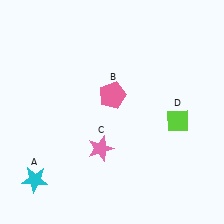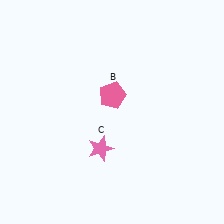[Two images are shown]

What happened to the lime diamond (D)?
The lime diamond (D) was removed in Image 2. It was in the bottom-right area of Image 1.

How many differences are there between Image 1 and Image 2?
There are 2 differences between the two images.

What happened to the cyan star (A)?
The cyan star (A) was removed in Image 2. It was in the bottom-left area of Image 1.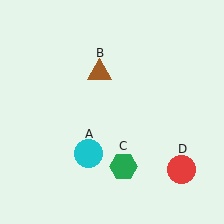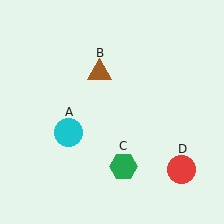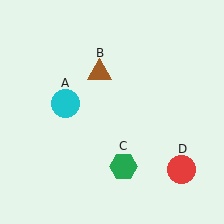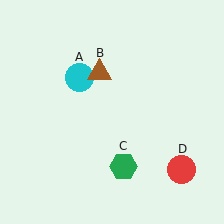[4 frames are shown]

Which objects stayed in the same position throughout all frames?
Brown triangle (object B) and green hexagon (object C) and red circle (object D) remained stationary.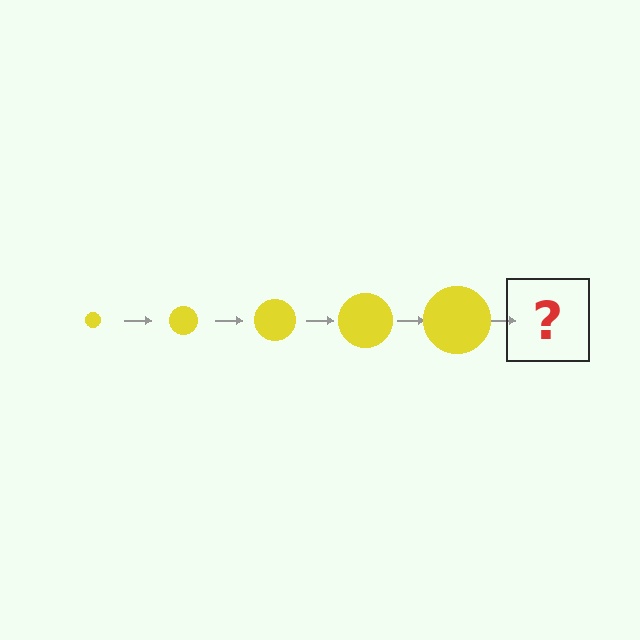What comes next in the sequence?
The next element should be a yellow circle, larger than the previous one.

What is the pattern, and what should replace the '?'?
The pattern is that the circle gets progressively larger each step. The '?' should be a yellow circle, larger than the previous one.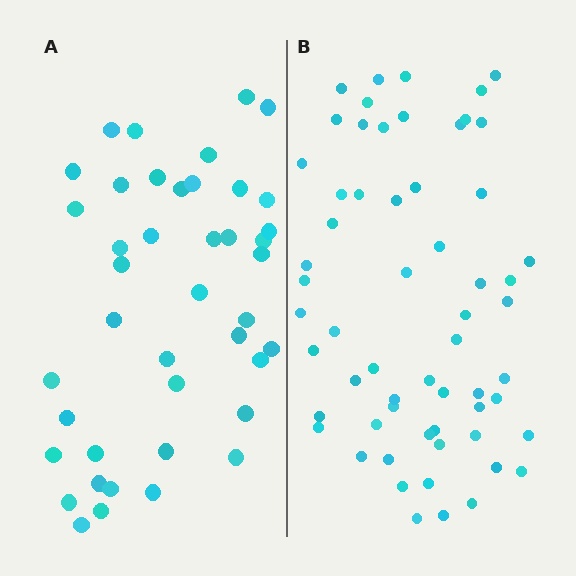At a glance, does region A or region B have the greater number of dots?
Region B (the right region) has more dots.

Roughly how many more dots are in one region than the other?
Region B has approximately 20 more dots than region A.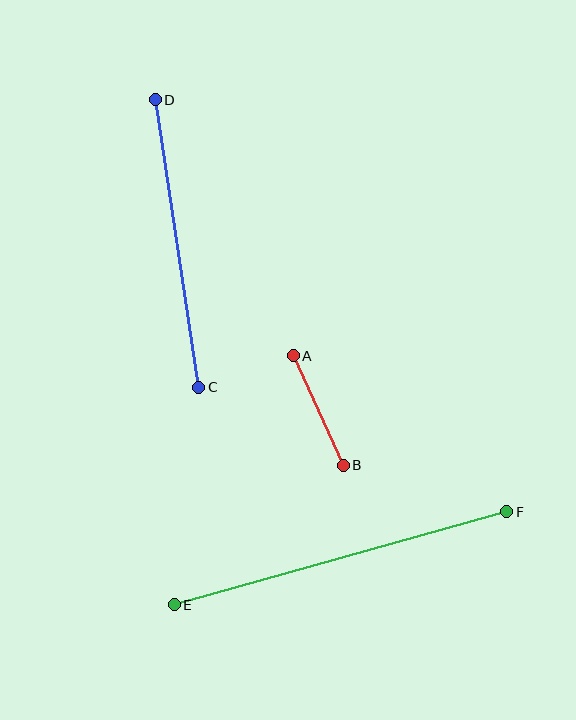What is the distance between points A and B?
The distance is approximately 121 pixels.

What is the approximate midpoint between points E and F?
The midpoint is at approximately (341, 558) pixels.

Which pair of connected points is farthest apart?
Points E and F are farthest apart.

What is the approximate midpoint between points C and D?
The midpoint is at approximately (177, 243) pixels.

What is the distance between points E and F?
The distance is approximately 345 pixels.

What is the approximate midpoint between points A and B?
The midpoint is at approximately (318, 411) pixels.